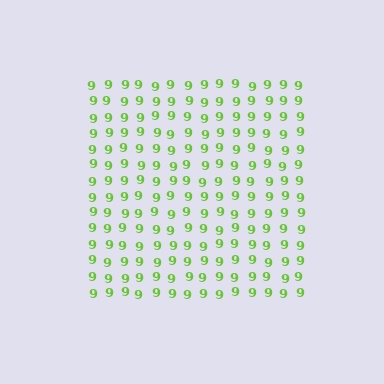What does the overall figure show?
The overall figure shows a square.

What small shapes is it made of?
It is made of small digit 9's.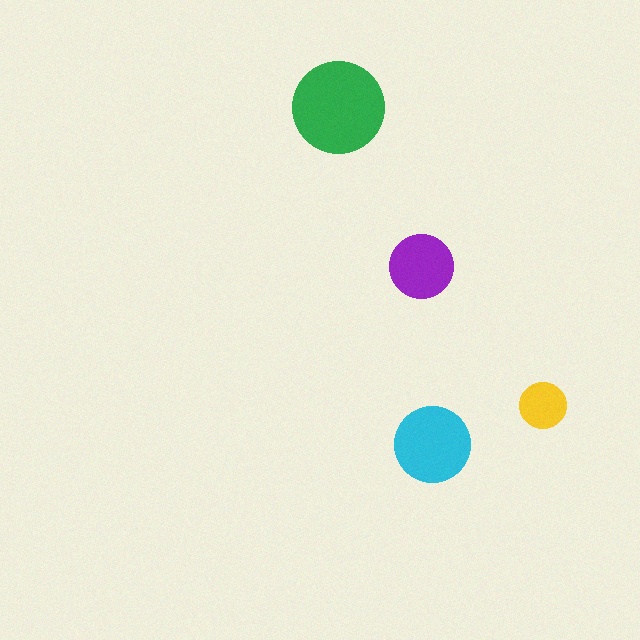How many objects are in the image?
There are 4 objects in the image.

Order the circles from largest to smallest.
the green one, the cyan one, the purple one, the yellow one.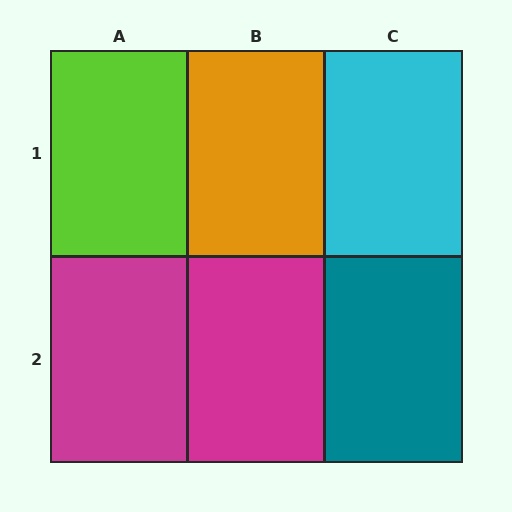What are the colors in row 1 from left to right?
Lime, orange, cyan.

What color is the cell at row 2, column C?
Teal.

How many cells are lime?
1 cell is lime.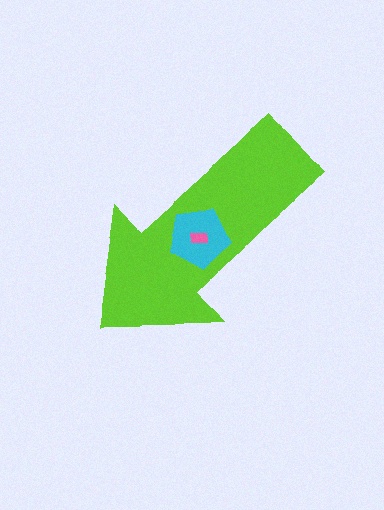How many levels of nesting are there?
3.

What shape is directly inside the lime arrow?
The cyan pentagon.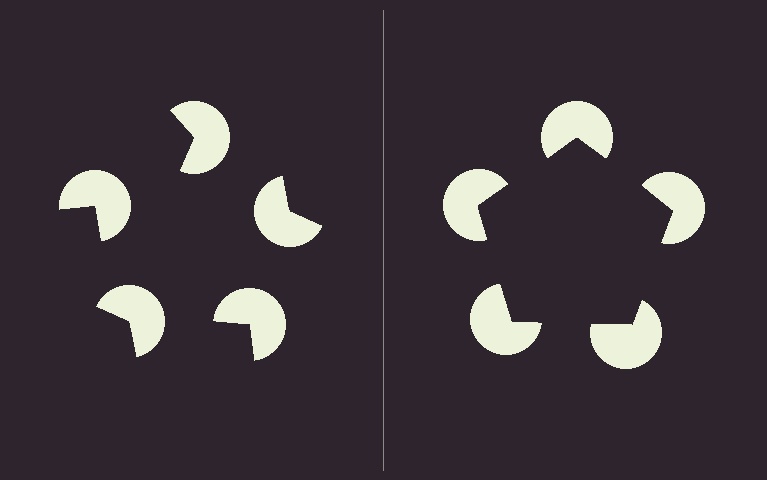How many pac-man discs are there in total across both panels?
10 — 5 on each side.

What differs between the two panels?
The pac-man discs are positioned identically on both sides; only the wedge orientations differ. On the right they align to a pentagon; on the left they are misaligned.